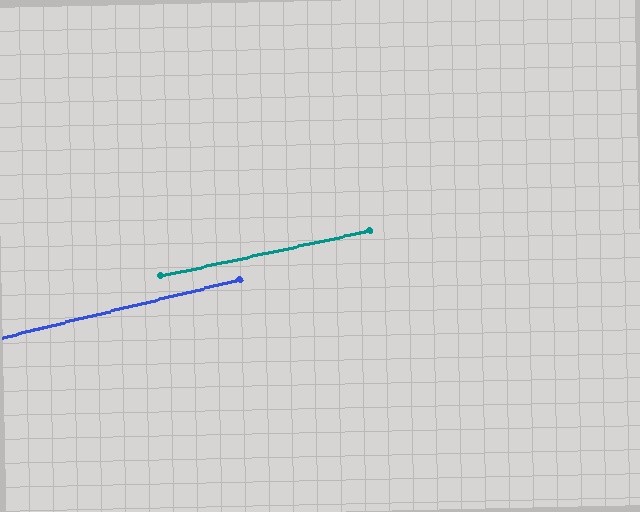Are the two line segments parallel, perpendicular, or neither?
Parallel — their directions differ by only 1.5°.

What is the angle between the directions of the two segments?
Approximately 1 degree.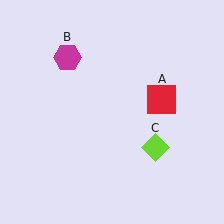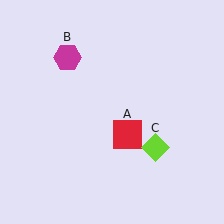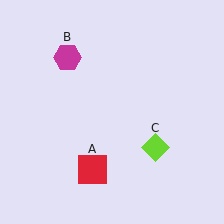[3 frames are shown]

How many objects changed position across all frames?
1 object changed position: red square (object A).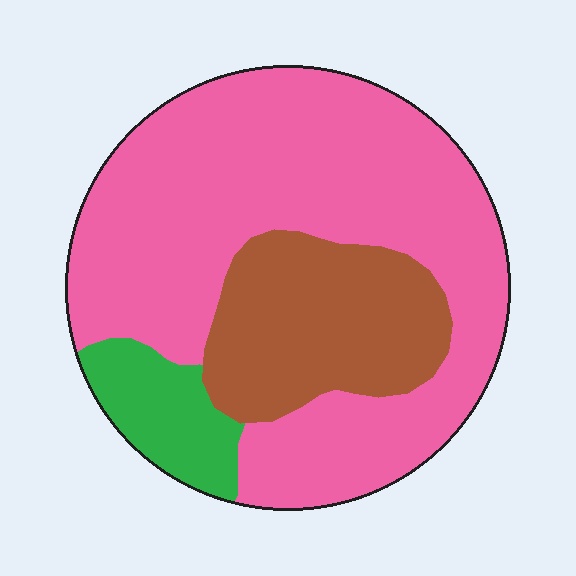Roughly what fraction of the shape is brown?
Brown takes up about one quarter (1/4) of the shape.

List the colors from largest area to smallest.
From largest to smallest: pink, brown, green.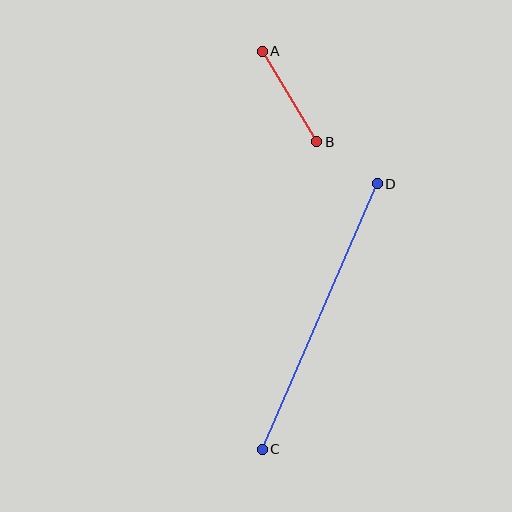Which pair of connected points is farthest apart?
Points C and D are farthest apart.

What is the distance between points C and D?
The distance is approximately 289 pixels.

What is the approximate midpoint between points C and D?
The midpoint is at approximately (320, 316) pixels.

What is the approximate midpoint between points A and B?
The midpoint is at approximately (289, 96) pixels.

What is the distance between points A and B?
The distance is approximately 105 pixels.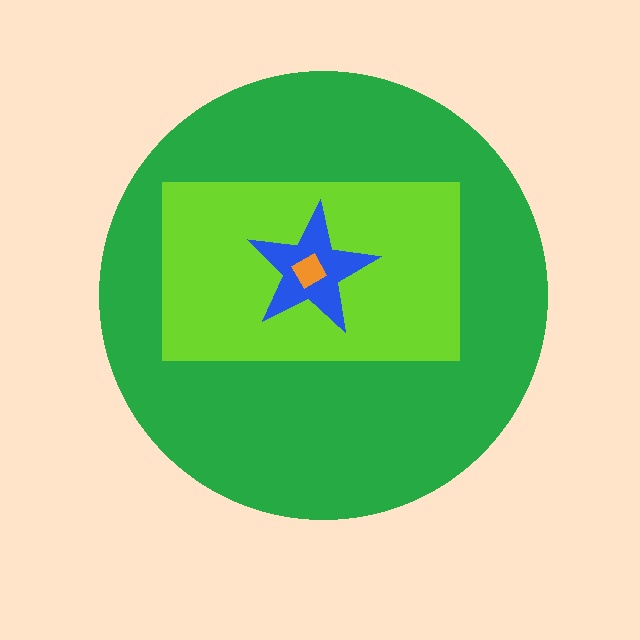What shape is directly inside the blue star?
The orange square.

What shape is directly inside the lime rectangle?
The blue star.